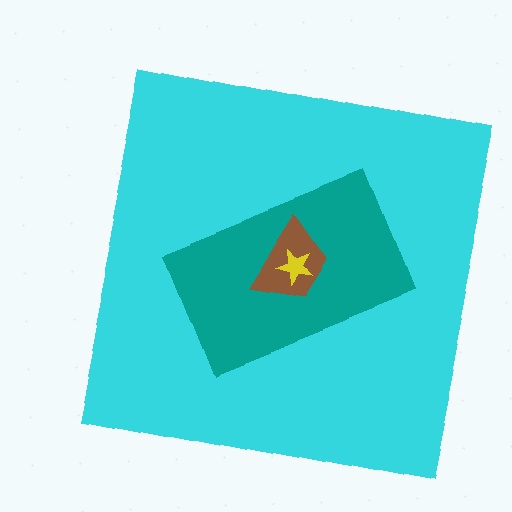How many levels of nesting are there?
4.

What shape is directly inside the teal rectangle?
The brown trapezoid.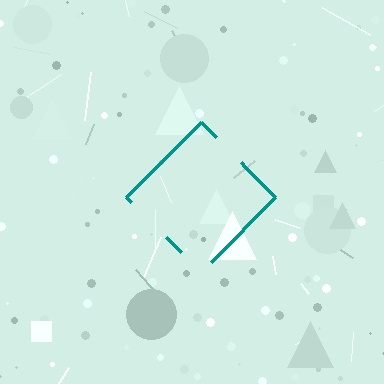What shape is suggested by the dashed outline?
The dashed outline suggests a diamond.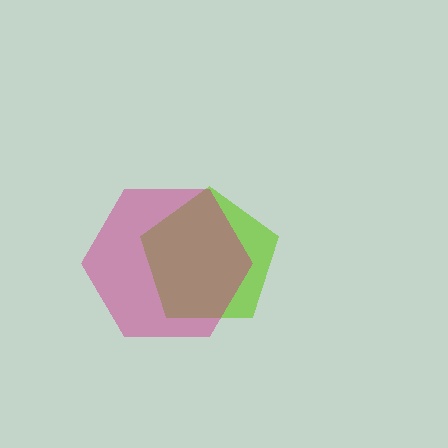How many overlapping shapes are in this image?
There are 2 overlapping shapes in the image.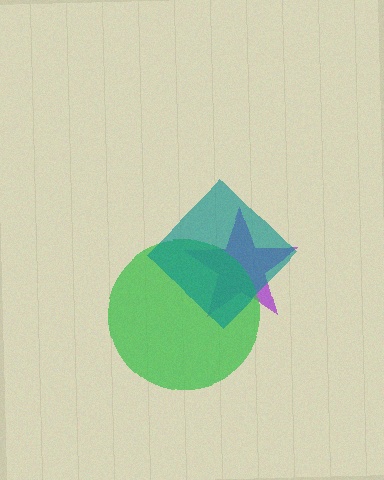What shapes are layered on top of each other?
The layered shapes are: a purple star, a green circle, a teal diamond.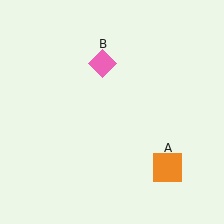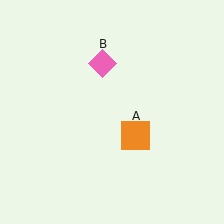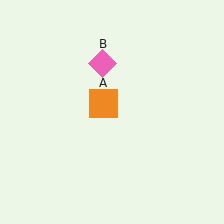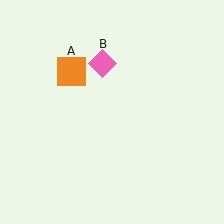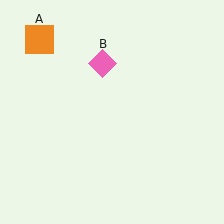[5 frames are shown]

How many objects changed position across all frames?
1 object changed position: orange square (object A).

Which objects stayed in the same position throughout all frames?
Pink diamond (object B) remained stationary.